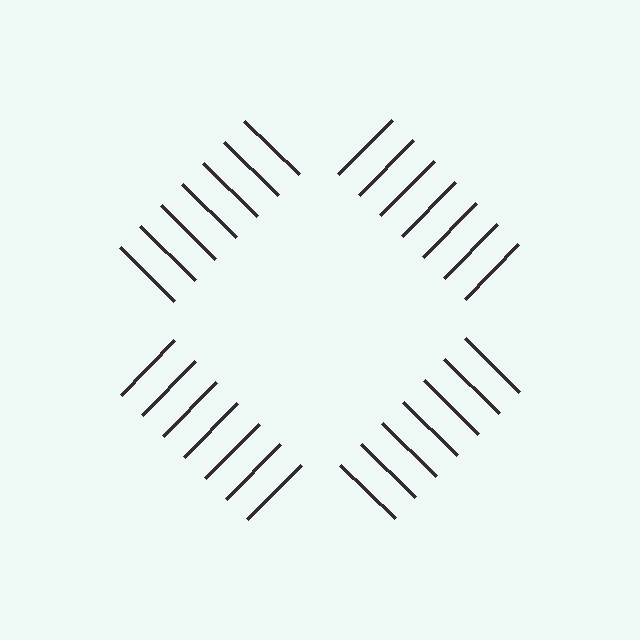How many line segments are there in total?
28 — 7 along each of the 4 edges.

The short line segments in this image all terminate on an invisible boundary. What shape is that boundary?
An illusory square — the line segments terminate on its edges but no continuous stroke is drawn.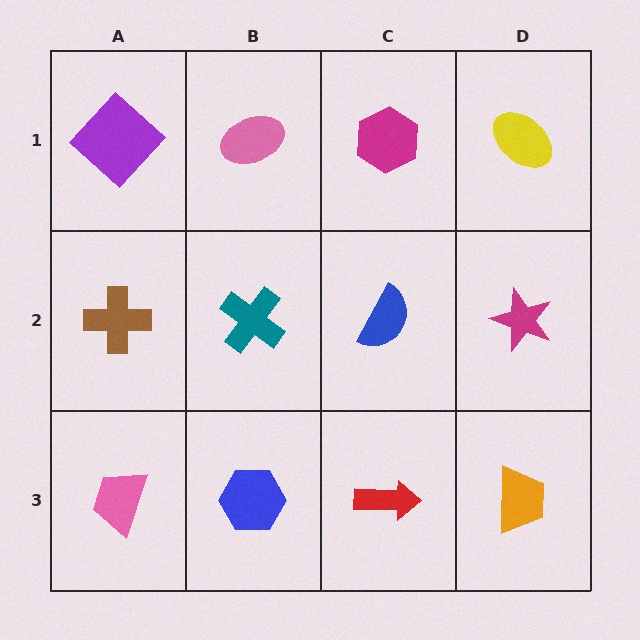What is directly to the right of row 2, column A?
A teal cross.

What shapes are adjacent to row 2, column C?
A magenta hexagon (row 1, column C), a red arrow (row 3, column C), a teal cross (row 2, column B), a magenta star (row 2, column D).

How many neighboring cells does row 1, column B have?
3.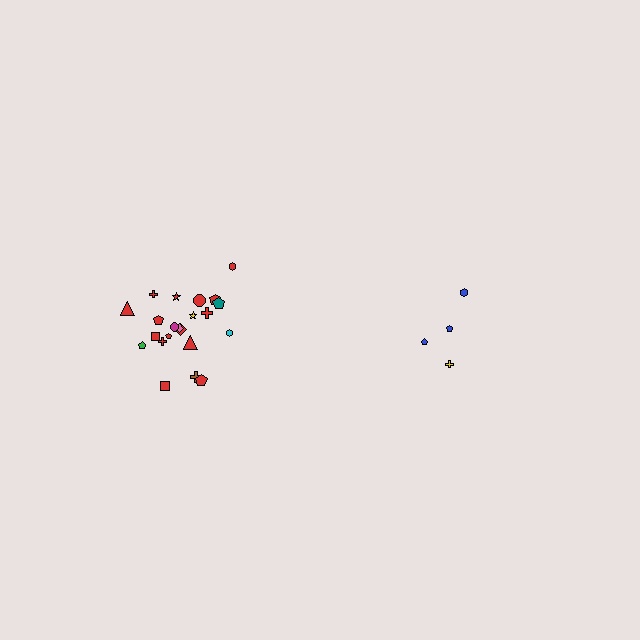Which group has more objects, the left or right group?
The left group.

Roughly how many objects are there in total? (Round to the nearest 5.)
Roughly 25 objects in total.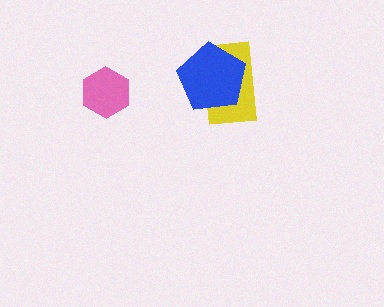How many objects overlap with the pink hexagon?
0 objects overlap with the pink hexagon.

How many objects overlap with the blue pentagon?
1 object overlaps with the blue pentagon.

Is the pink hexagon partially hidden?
No, no other shape covers it.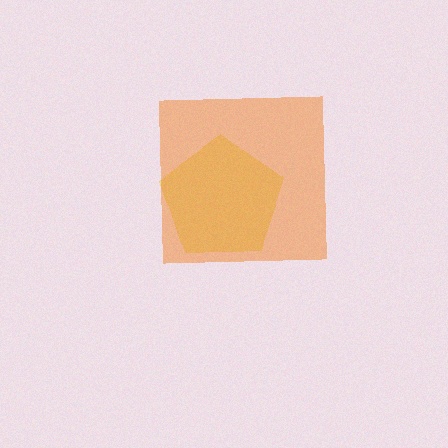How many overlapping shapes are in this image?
There are 2 overlapping shapes in the image.